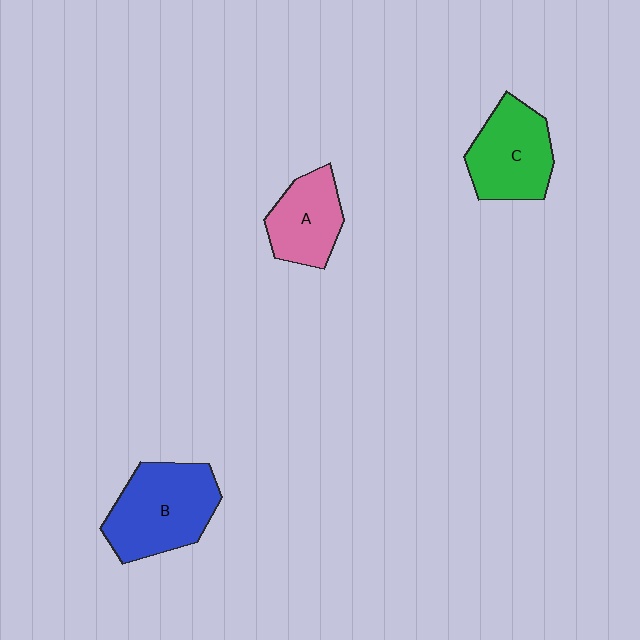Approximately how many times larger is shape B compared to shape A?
Approximately 1.5 times.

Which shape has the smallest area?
Shape A (pink).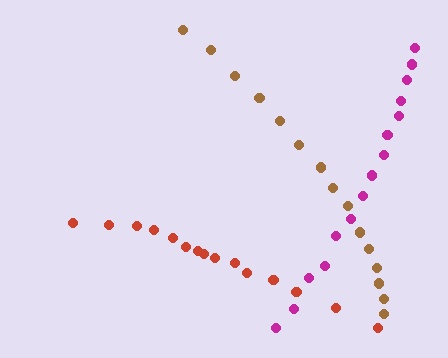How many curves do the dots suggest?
There are 3 distinct paths.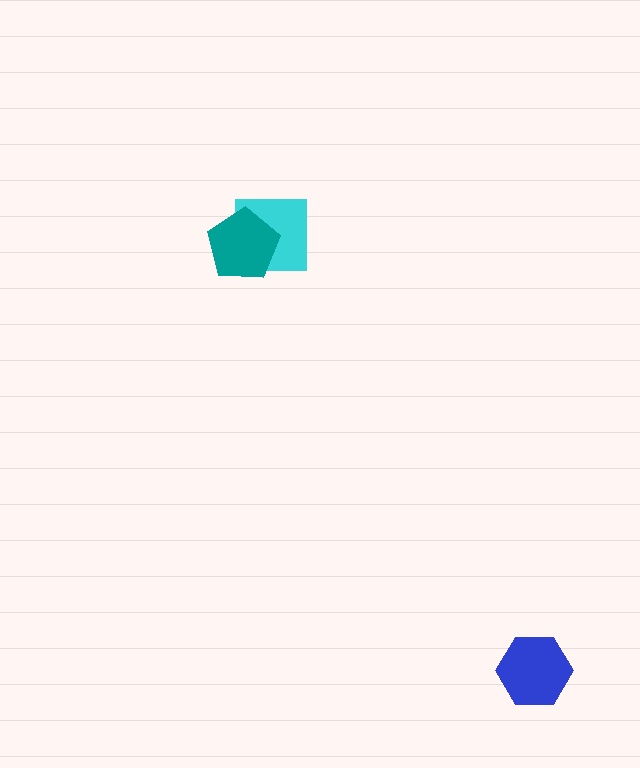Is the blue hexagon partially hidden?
No, no other shape covers it.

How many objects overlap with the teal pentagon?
1 object overlaps with the teal pentagon.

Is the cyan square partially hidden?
Yes, it is partially covered by another shape.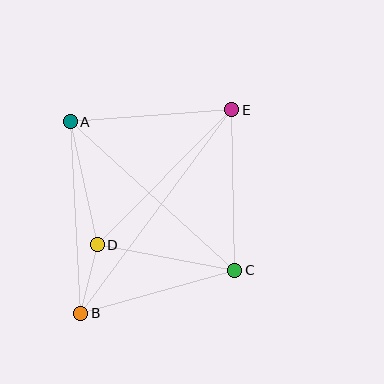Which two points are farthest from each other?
Points B and E are farthest from each other.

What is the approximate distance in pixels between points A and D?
The distance between A and D is approximately 126 pixels.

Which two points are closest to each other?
Points B and D are closest to each other.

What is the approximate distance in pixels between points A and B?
The distance between A and B is approximately 192 pixels.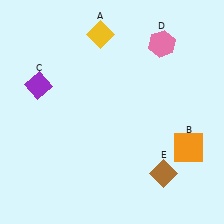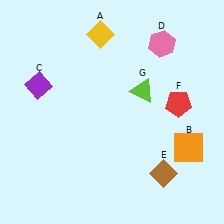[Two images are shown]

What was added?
A red pentagon (F), a lime triangle (G) were added in Image 2.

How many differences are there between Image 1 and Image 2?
There are 2 differences between the two images.